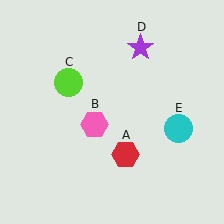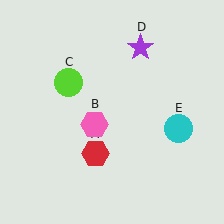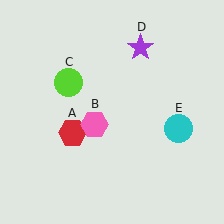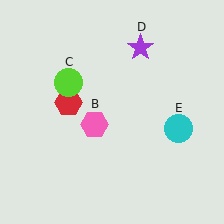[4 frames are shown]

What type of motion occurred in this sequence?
The red hexagon (object A) rotated clockwise around the center of the scene.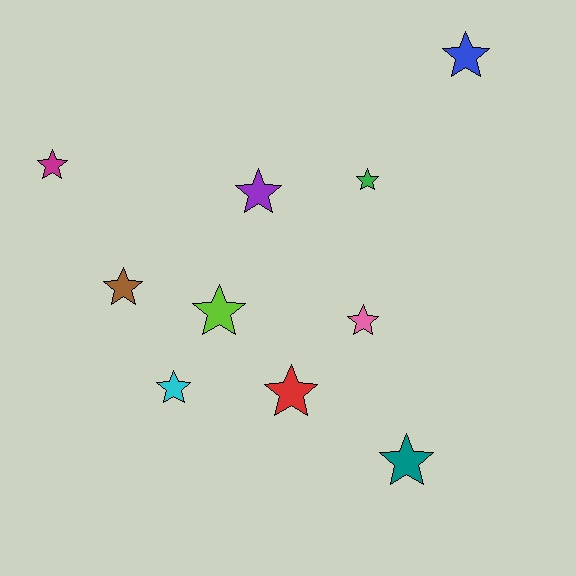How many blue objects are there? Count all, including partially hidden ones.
There is 1 blue object.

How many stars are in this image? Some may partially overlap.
There are 10 stars.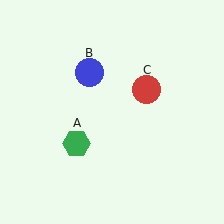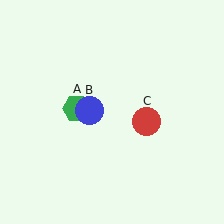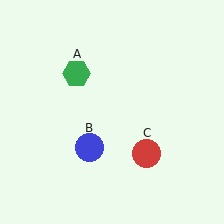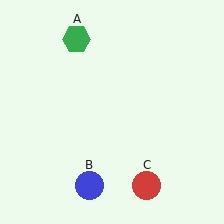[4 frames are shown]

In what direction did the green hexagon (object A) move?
The green hexagon (object A) moved up.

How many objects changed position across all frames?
3 objects changed position: green hexagon (object A), blue circle (object B), red circle (object C).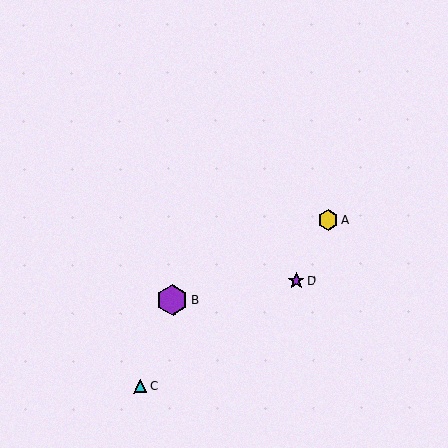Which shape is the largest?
The purple hexagon (labeled B) is the largest.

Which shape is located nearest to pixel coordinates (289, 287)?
The purple star (labeled D) at (297, 280) is nearest to that location.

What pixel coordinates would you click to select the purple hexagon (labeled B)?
Click at (173, 300) to select the purple hexagon B.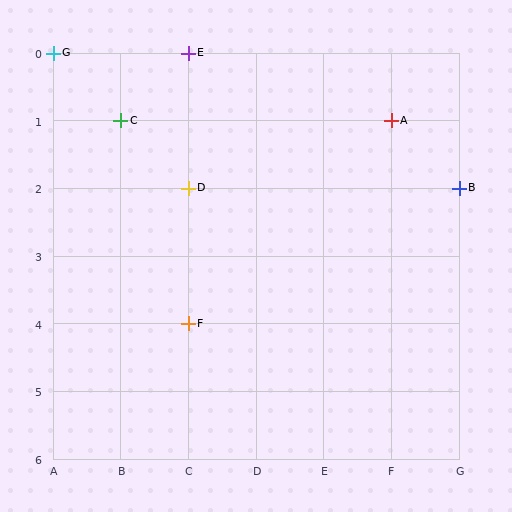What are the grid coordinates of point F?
Point F is at grid coordinates (C, 4).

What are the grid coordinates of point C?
Point C is at grid coordinates (B, 1).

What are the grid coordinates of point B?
Point B is at grid coordinates (G, 2).